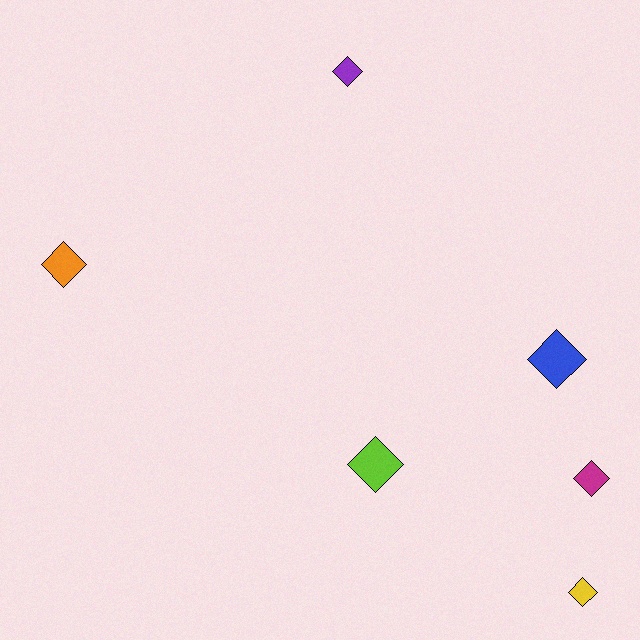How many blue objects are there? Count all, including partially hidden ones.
There is 1 blue object.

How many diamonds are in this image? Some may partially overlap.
There are 6 diamonds.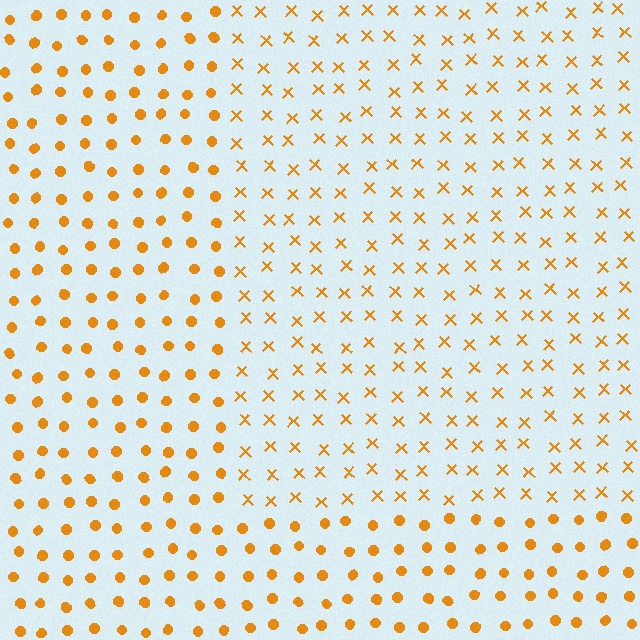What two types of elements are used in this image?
The image uses X marks inside the rectangle region and circles outside it.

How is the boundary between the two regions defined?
The boundary is defined by a change in element shape: X marks inside vs. circles outside. All elements share the same color and spacing.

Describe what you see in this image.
The image is filled with small orange elements arranged in a uniform grid. A rectangle-shaped region contains X marks, while the surrounding area contains circles. The boundary is defined purely by the change in element shape.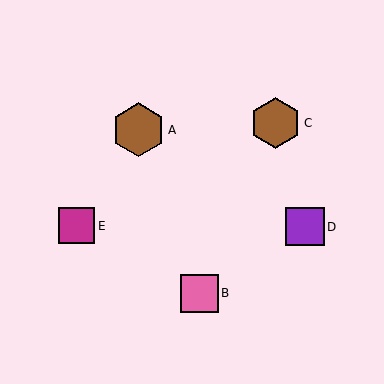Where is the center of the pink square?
The center of the pink square is at (199, 293).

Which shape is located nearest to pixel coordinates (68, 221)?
The magenta square (labeled E) at (77, 226) is nearest to that location.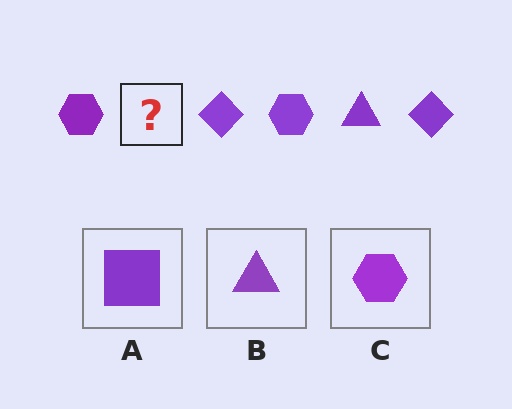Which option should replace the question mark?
Option B.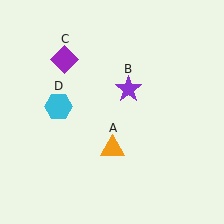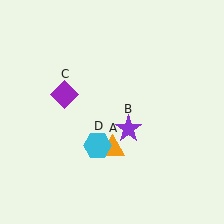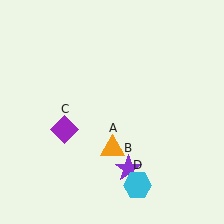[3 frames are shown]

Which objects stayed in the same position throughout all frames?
Orange triangle (object A) remained stationary.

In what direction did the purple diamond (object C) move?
The purple diamond (object C) moved down.